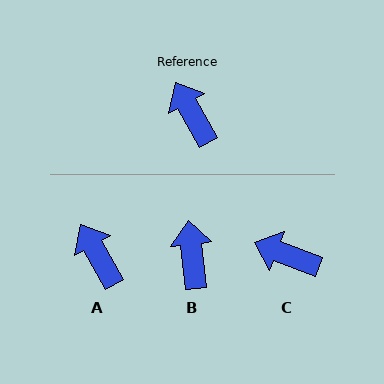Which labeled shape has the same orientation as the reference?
A.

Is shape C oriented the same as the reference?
No, it is off by about 40 degrees.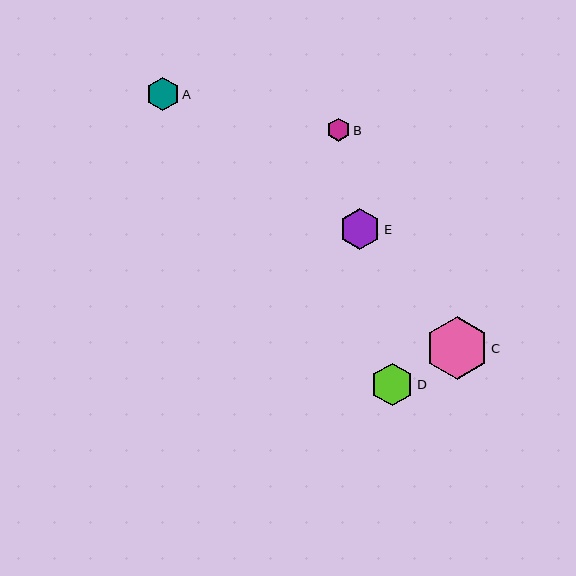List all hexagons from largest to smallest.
From largest to smallest: C, D, E, A, B.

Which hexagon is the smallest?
Hexagon B is the smallest with a size of approximately 24 pixels.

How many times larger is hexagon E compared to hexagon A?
Hexagon E is approximately 1.3 times the size of hexagon A.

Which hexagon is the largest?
Hexagon C is the largest with a size of approximately 63 pixels.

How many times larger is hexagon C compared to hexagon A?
Hexagon C is approximately 1.9 times the size of hexagon A.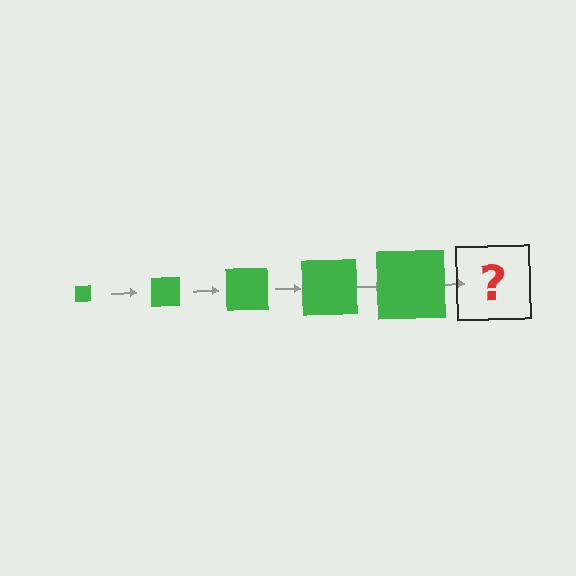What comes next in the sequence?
The next element should be a green square, larger than the previous one.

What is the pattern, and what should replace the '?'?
The pattern is that the square gets progressively larger each step. The '?' should be a green square, larger than the previous one.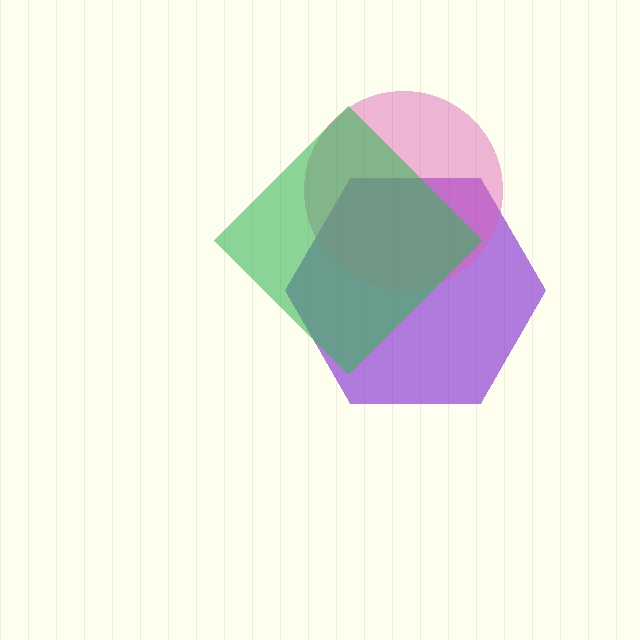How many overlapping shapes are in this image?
There are 3 overlapping shapes in the image.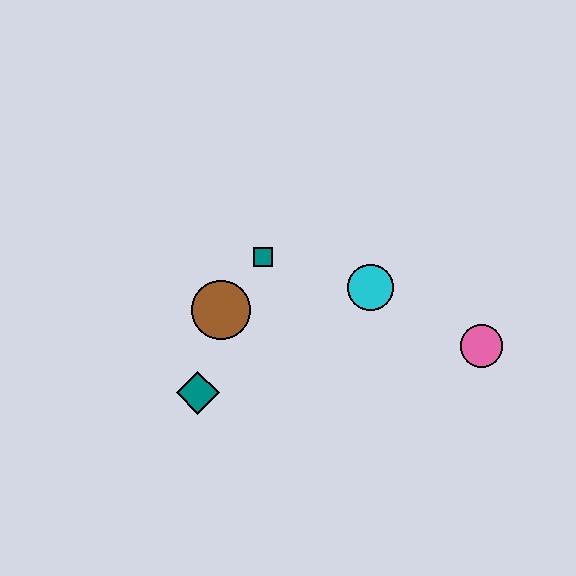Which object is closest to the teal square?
The brown circle is closest to the teal square.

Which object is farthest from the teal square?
The pink circle is farthest from the teal square.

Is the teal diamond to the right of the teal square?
No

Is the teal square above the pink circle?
Yes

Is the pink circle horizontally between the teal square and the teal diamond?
No